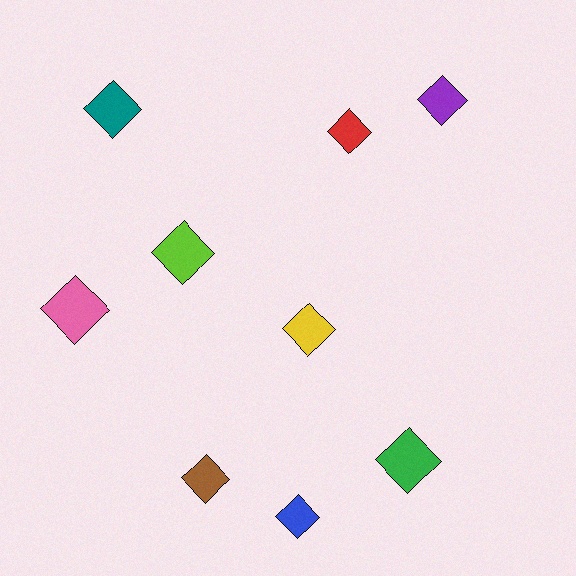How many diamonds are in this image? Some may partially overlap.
There are 9 diamonds.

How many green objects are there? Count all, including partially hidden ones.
There is 1 green object.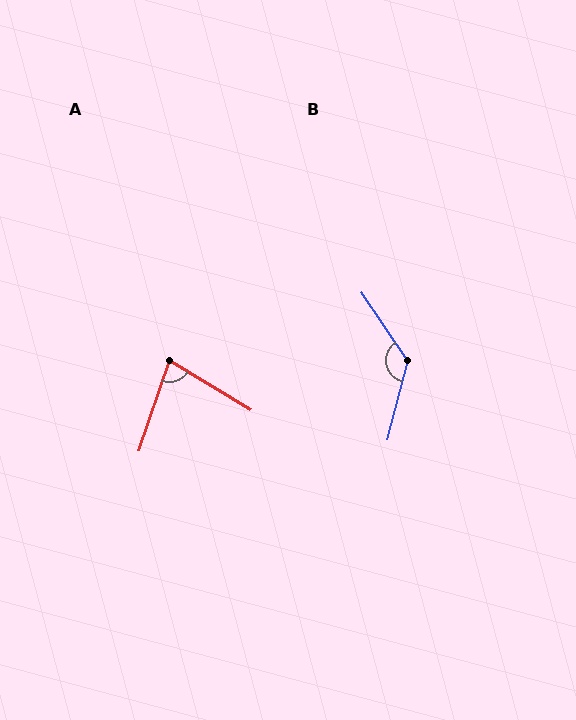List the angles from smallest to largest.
A (77°), B (131°).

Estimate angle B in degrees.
Approximately 131 degrees.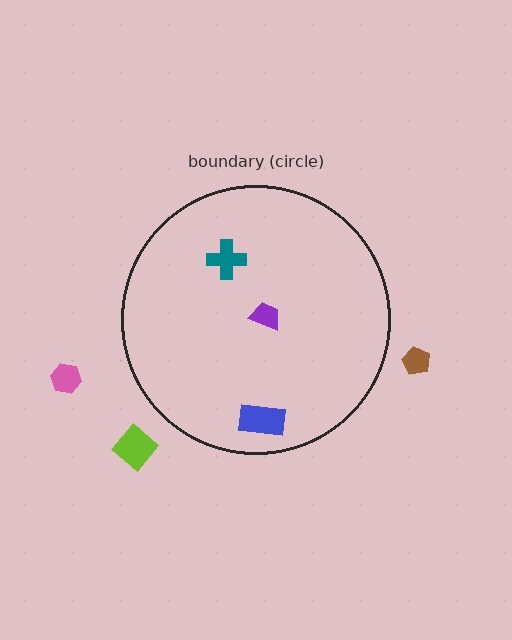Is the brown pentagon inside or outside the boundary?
Outside.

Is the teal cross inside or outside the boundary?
Inside.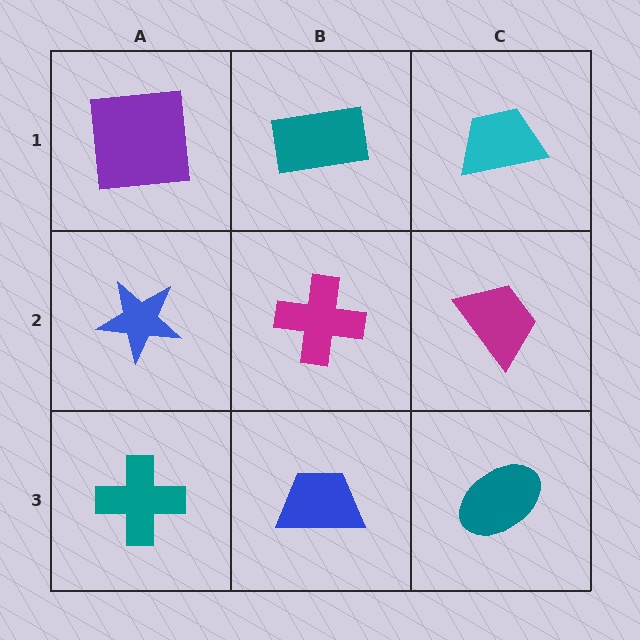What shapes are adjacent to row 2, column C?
A cyan trapezoid (row 1, column C), a teal ellipse (row 3, column C), a magenta cross (row 2, column B).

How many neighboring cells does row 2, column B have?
4.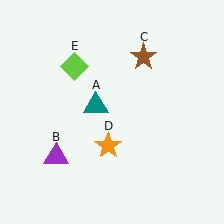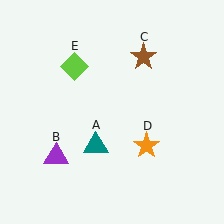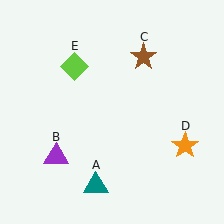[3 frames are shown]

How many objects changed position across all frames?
2 objects changed position: teal triangle (object A), orange star (object D).